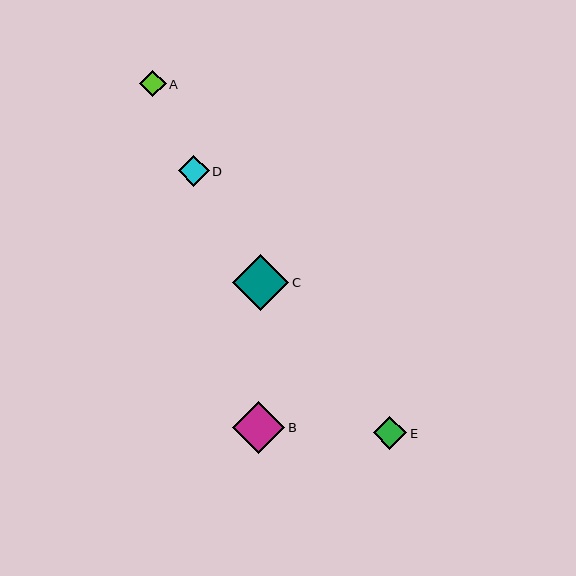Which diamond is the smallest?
Diamond A is the smallest with a size of approximately 26 pixels.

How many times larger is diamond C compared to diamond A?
Diamond C is approximately 2.1 times the size of diamond A.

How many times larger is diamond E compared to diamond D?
Diamond E is approximately 1.1 times the size of diamond D.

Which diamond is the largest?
Diamond C is the largest with a size of approximately 56 pixels.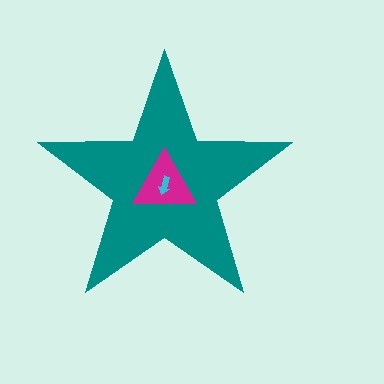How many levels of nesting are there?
3.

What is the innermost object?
The cyan arrow.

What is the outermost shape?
The teal star.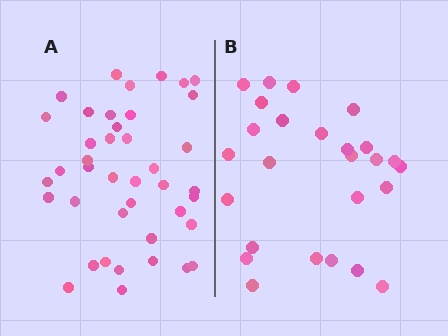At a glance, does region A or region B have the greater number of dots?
Region A (the left region) has more dots.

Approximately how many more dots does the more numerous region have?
Region A has approximately 15 more dots than region B.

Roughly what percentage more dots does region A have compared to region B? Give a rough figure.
About 60% more.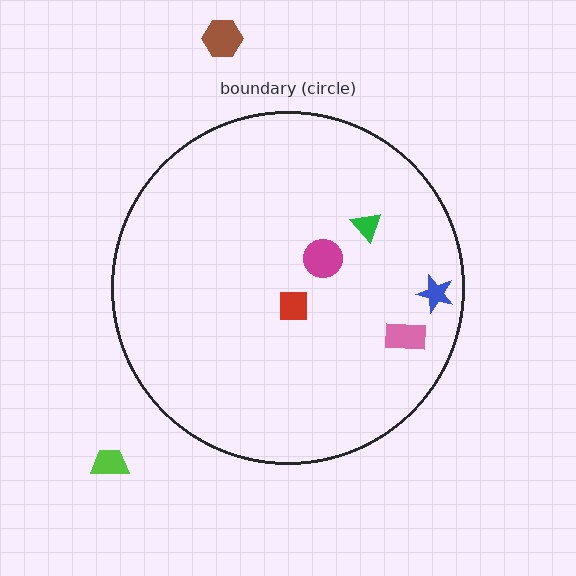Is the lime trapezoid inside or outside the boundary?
Outside.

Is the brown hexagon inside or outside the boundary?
Outside.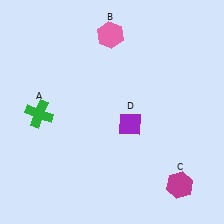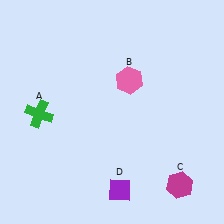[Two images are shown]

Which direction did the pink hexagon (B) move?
The pink hexagon (B) moved down.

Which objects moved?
The objects that moved are: the pink hexagon (B), the purple diamond (D).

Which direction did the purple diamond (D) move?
The purple diamond (D) moved down.